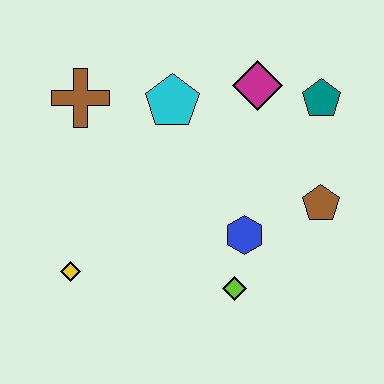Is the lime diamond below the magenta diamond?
Yes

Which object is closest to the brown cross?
The cyan pentagon is closest to the brown cross.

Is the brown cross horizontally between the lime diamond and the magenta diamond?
No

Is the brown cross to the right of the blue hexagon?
No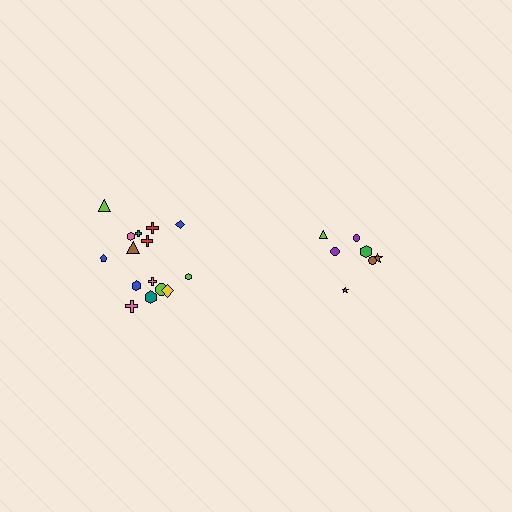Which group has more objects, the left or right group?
The left group.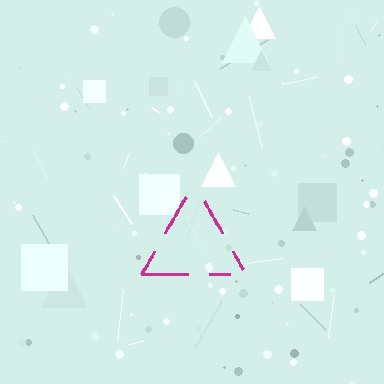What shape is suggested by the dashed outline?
The dashed outline suggests a triangle.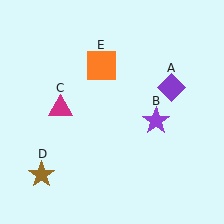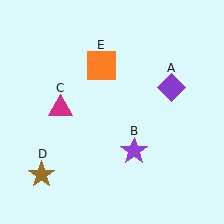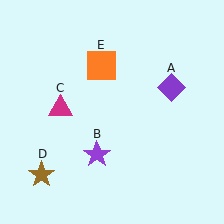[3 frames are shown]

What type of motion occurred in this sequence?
The purple star (object B) rotated clockwise around the center of the scene.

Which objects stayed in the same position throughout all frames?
Purple diamond (object A) and magenta triangle (object C) and brown star (object D) and orange square (object E) remained stationary.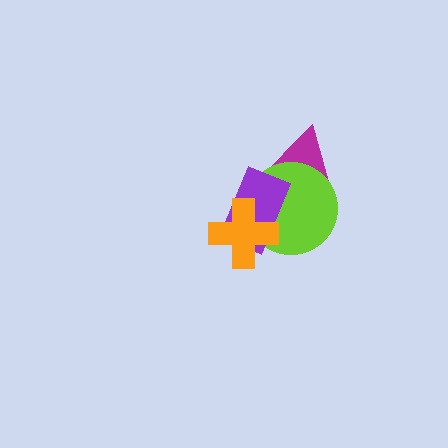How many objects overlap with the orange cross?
2 objects overlap with the orange cross.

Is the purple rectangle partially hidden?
Yes, it is partially covered by another shape.